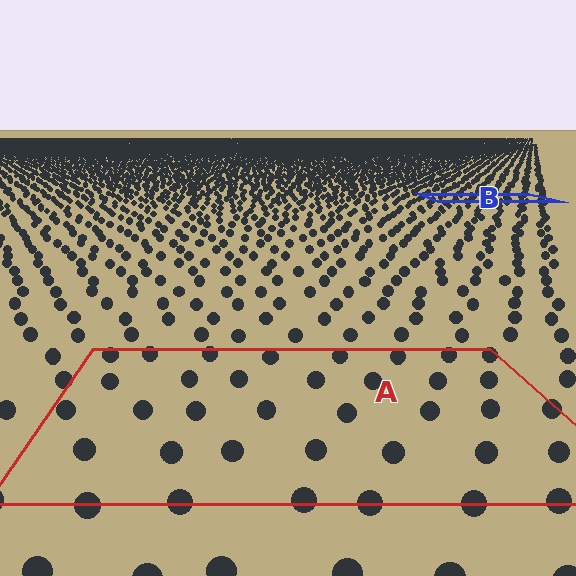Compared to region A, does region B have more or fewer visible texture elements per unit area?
Region B has more texture elements per unit area — they are packed more densely because it is farther away.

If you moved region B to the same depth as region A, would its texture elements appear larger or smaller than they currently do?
They would appear larger. At a closer depth, the same texture elements are projected at a bigger on-screen size.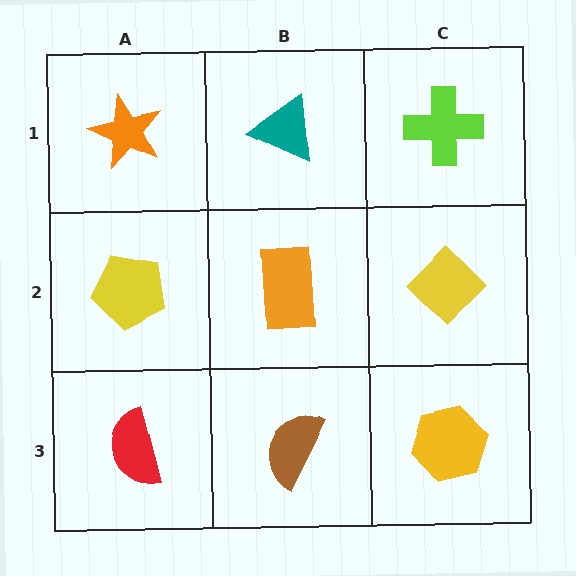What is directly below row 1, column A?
A yellow pentagon.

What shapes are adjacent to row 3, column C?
A yellow diamond (row 2, column C), a brown semicircle (row 3, column B).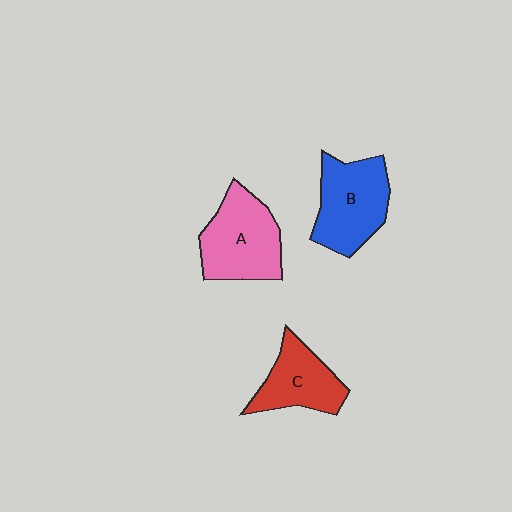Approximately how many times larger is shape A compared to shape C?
Approximately 1.3 times.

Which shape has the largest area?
Shape A (pink).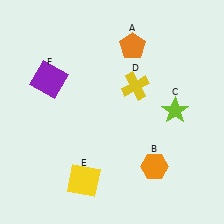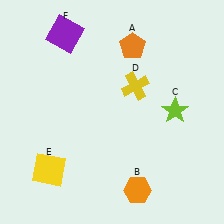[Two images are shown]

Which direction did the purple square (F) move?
The purple square (F) moved up.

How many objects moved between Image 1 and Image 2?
3 objects moved between the two images.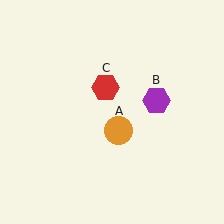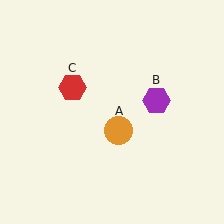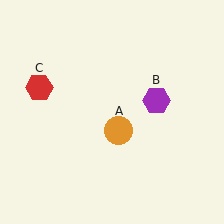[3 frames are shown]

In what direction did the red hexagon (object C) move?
The red hexagon (object C) moved left.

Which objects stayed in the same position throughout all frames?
Orange circle (object A) and purple hexagon (object B) remained stationary.